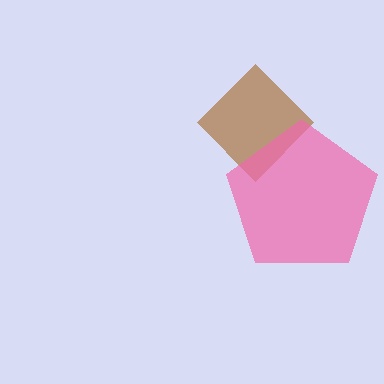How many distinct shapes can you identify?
There are 2 distinct shapes: a brown diamond, a pink pentagon.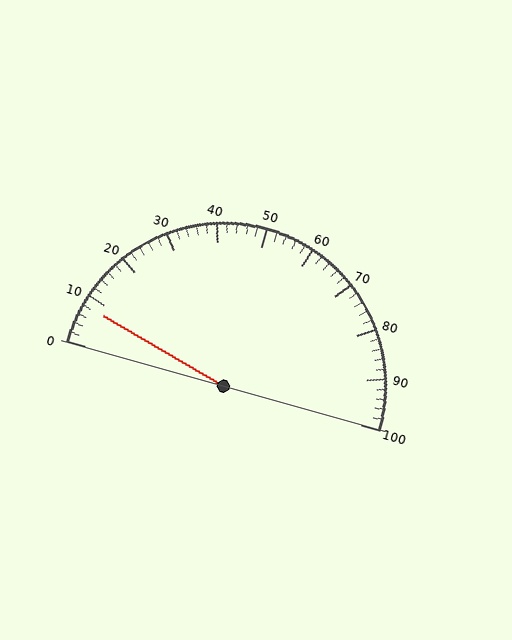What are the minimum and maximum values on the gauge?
The gauge ranges from 0 to 100.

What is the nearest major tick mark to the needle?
The nearest major tick mark is 10.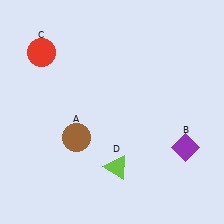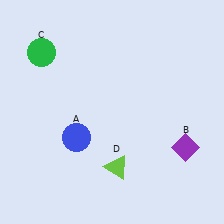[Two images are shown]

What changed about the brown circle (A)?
In Image 1, A is brown. In Image 2, it changed to blue.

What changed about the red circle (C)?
In Image 1, C is red. In Image 2, it changed to green.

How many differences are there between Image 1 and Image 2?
There are 2 differences between the two images.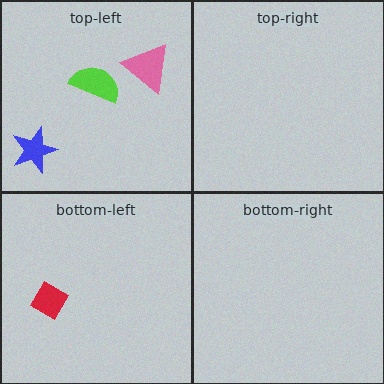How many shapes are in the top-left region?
3.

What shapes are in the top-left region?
The lime semicircle, the blue star, the pink triangle.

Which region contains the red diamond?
The bottom-left region.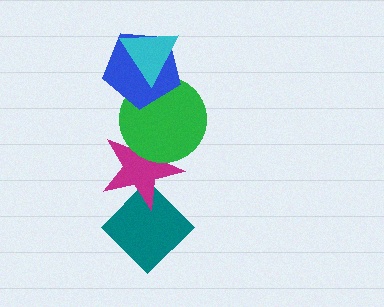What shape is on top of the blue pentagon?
The cyan triangle is on top of the blue pentagon.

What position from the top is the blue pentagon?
The blue pentagon is 2nd from the top.